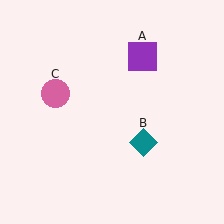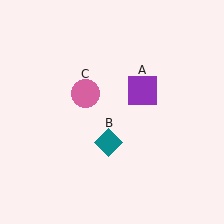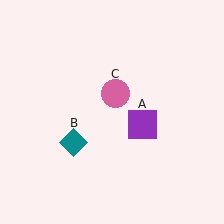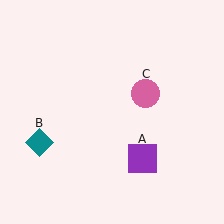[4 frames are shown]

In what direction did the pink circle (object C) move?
The pink circle (object C) moved right.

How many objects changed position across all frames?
3 objects changed position: purple square (object A), teal diamond (object B), pink circle (object C).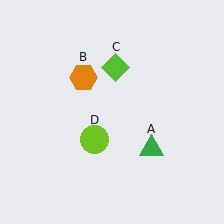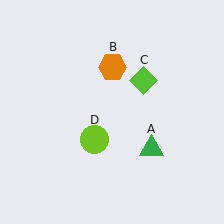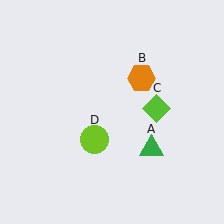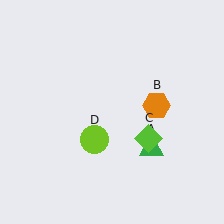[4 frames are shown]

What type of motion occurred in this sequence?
The orange hexagon (object B), lime diamond (object C) rotated clockwise around the center of the scene.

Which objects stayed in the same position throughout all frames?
Green triangle (object A) and lime circle (object D) remained stationary.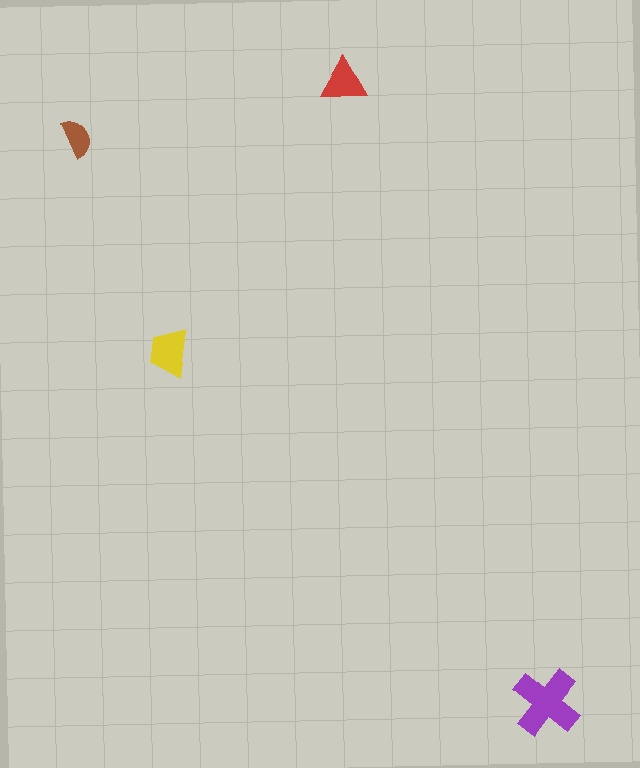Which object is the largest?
The purple cross.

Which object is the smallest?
The brown semicircle.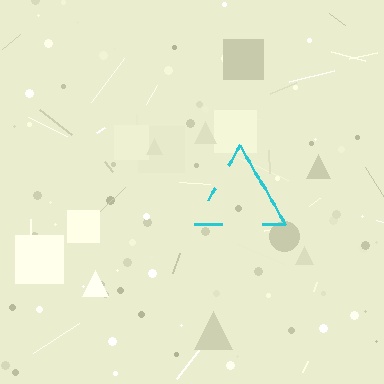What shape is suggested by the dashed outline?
The dashed outline suggests a triangle.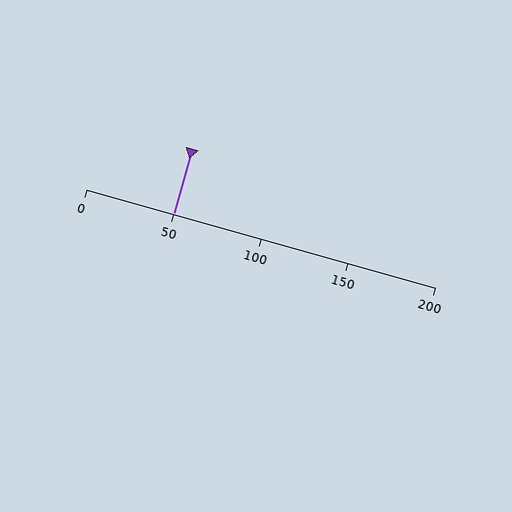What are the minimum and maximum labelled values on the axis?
The axis runs from 0 to 200.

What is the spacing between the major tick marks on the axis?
The major ticks are spaced 50 apart.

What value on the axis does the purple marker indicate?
The marker indicates approximately 50.